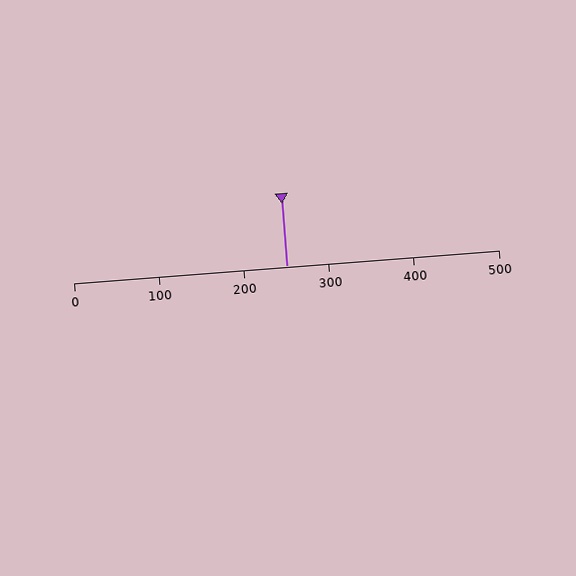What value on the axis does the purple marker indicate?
The marker indicates approximately 250.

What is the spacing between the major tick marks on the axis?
The major ticks are spaced 100 apart.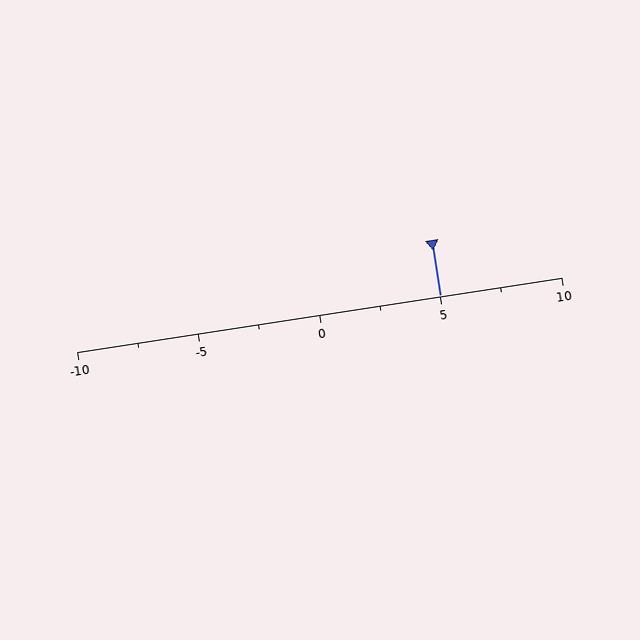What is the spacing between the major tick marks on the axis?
The major ticks are spaced 5 apart.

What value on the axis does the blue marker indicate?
The marker indicates approximately 5.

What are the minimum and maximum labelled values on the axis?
The axis runs from -10 to 10.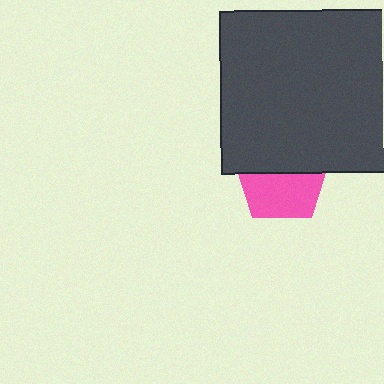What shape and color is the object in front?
The object in front is a dark gray rectangle.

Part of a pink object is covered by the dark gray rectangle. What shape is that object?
It is a pentagon.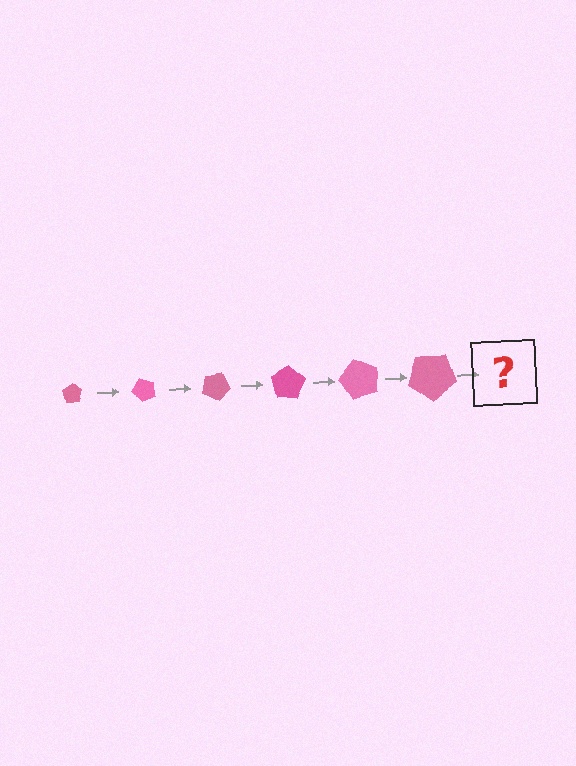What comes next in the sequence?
The next element should be a pentagon, larger than the previous one and rotated 300 degrees from the start.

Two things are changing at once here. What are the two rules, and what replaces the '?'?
The two rules are that the pentagon grows larger each step and it rotates 50 degrees each step. The '?' should be a pentagon, larger than the previous one and rotated 300 degrees from the start.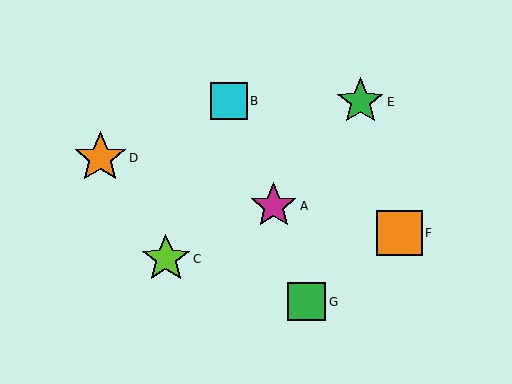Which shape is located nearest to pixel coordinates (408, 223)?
The orange square (labeled F) at (399, 233) is nearest to that location.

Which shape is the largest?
The orange star (labeled D) is the largest.